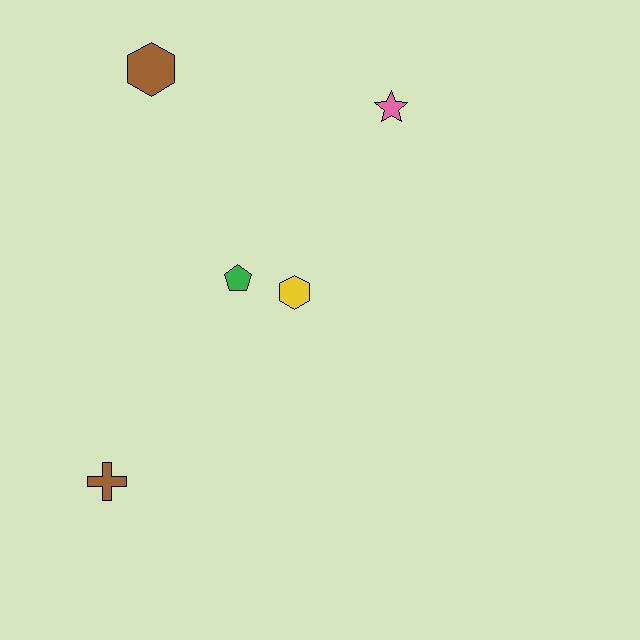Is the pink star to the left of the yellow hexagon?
No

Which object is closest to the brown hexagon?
The green pentagon is closest to the brown hexagon.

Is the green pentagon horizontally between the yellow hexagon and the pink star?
No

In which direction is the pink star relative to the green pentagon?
The pink star is above the green pentagon.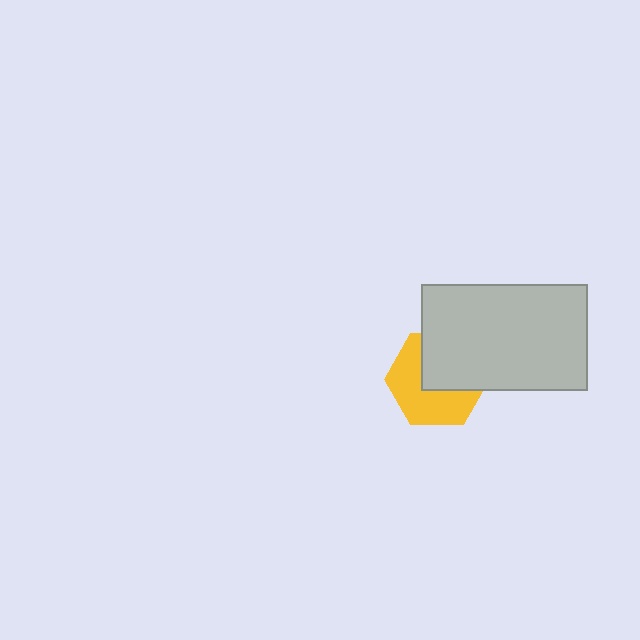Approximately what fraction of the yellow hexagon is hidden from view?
Roughly 45% of the yellow hexagon is hidden behind the light gray rectangle.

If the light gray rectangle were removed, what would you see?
You would see the complete yellow hexagon.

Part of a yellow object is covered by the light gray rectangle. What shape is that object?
It is a hexagon.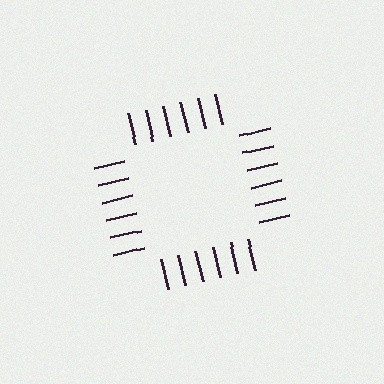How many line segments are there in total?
24 — 6 along each of the 4 edges.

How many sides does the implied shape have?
4 sides — the line-ends trace a square.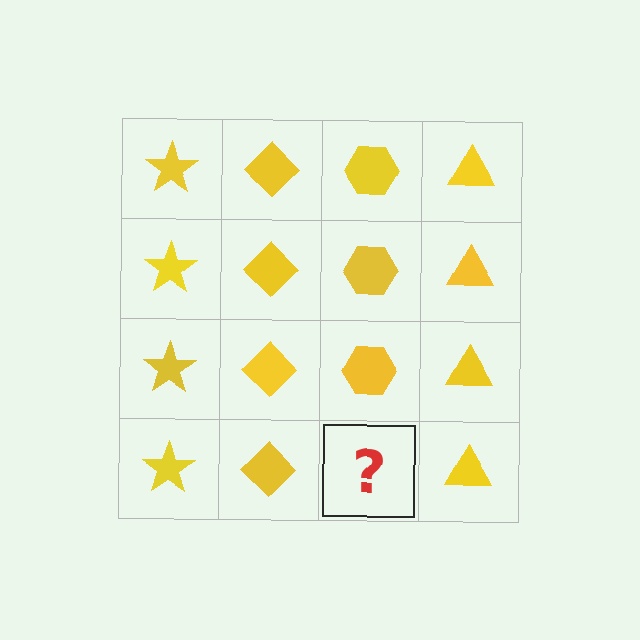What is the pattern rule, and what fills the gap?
The rule is that each column has a consistent shape. The gap should be filled with a yellow hexagon.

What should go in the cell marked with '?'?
The missing cell should contain a yellow hexagon.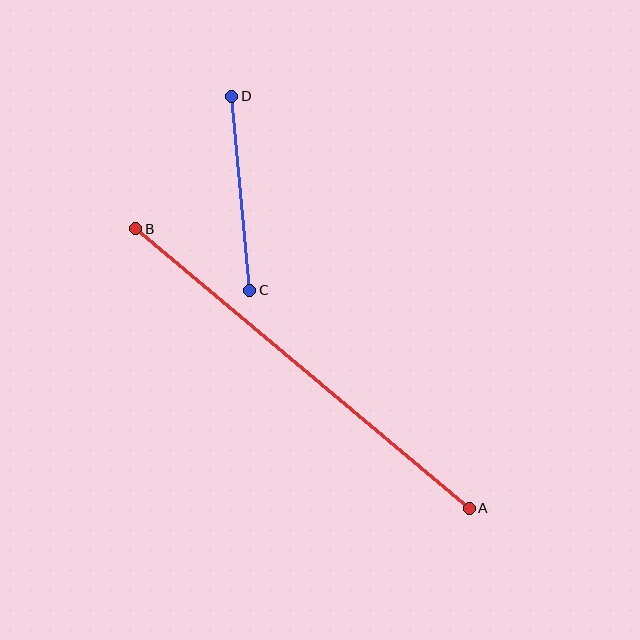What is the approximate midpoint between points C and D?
The midpoint is at approximately (241, 193) pixels.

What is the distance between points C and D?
The distance is approximately 195 pixels.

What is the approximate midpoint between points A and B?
The midpoint is at approximately (303, 369) pixels.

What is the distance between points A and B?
The distance is approximately 436 pixels.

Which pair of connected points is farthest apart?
Points A and B are farthest apart.